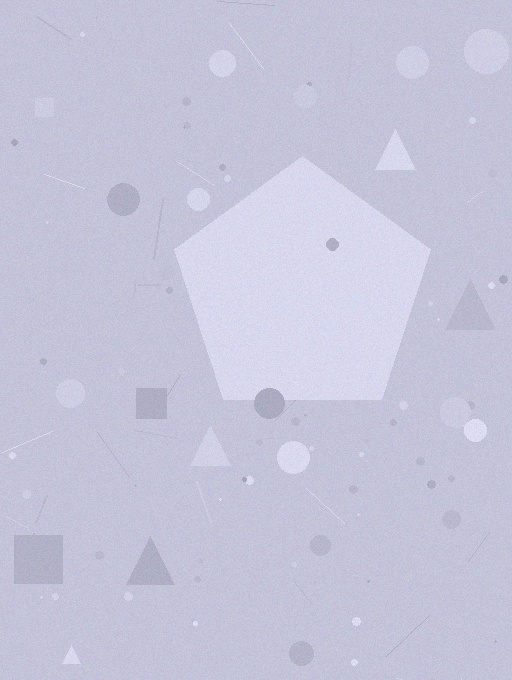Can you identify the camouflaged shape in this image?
The camouflaged shape is a pentagon.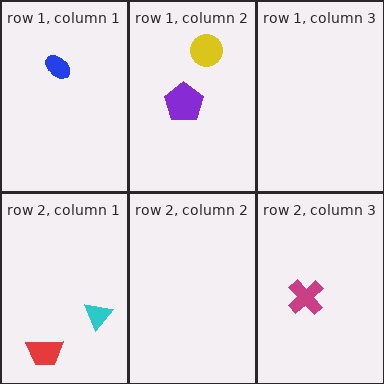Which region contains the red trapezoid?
The row 2, column 1 region.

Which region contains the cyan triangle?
The row 2, column 1 region.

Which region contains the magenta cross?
The row 2, column 3 region.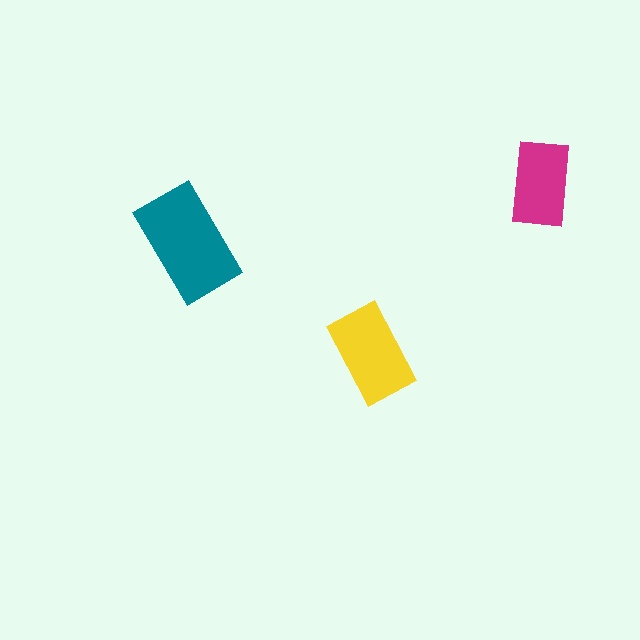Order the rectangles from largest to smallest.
the teal one, the yellow one, the magenta one.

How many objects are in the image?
There are 3 objects in the image.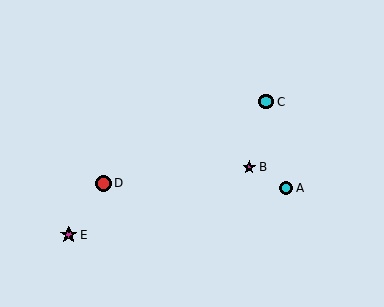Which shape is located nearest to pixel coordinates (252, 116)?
The cyan circle (labeled C) at (266, 102) is nearest to that location.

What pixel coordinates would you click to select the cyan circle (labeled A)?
Click at (286, 188) to select the cyan circle A.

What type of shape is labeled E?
Shape E is a magenta star.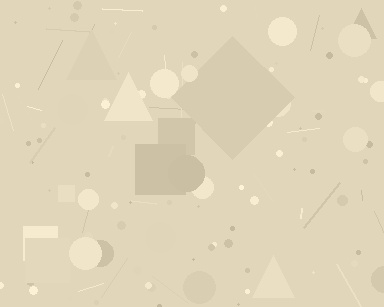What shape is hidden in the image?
A diamond is hidden in the image.